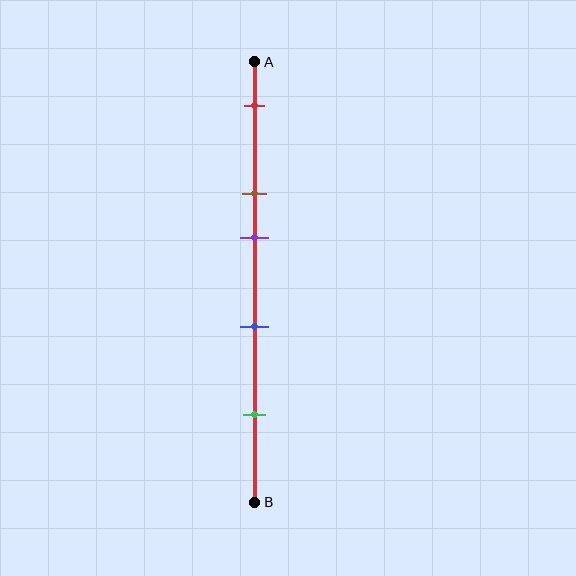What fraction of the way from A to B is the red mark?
The red mark is approximately 10% (0.1) of the way from A to B.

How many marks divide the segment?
There are 5 marks dividing the segment.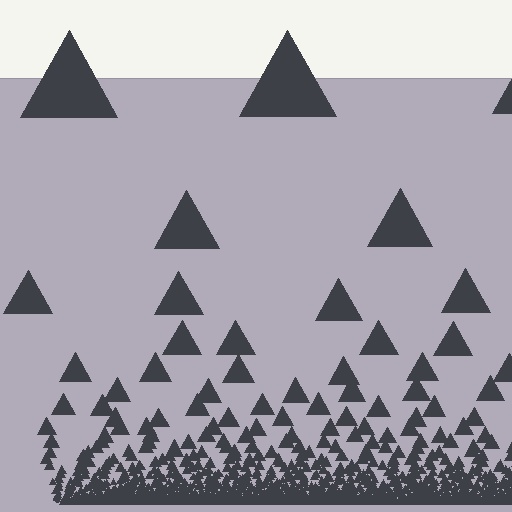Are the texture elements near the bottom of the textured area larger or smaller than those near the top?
Smaller. The gradient is inverted — elements near the bottom are smaller and denser.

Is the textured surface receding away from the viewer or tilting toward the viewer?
The surface appears to tilt toward the viewer. Texture elements get larger and sparser toward the top.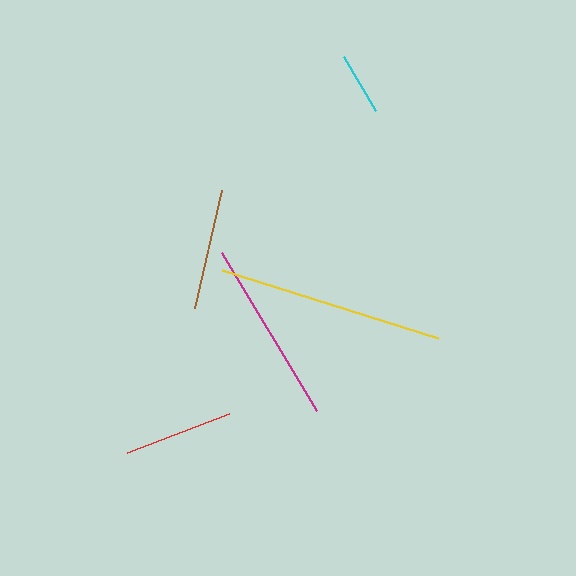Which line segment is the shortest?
The cyan line is the shortest at approximately 62 pixels.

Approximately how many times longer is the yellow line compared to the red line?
The yellow line is approximately 2.1 times the length of the red line.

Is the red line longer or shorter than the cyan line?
The red line is longer than the cyan line.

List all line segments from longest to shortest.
From longest to shortest: yellow, magenta, brown, red, cyan.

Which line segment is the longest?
The yellow line is the longest at approximately 227 pixels.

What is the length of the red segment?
The red segment is approximately 110 pixels long.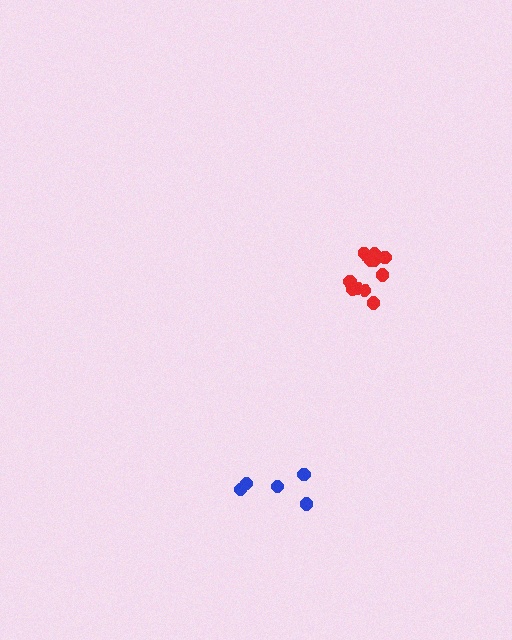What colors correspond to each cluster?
The clusters are colored: red, blue.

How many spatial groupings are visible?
There are 2 spatial groupings.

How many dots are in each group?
Group 1: 11 dots, Group 2: 5 dots (16 total).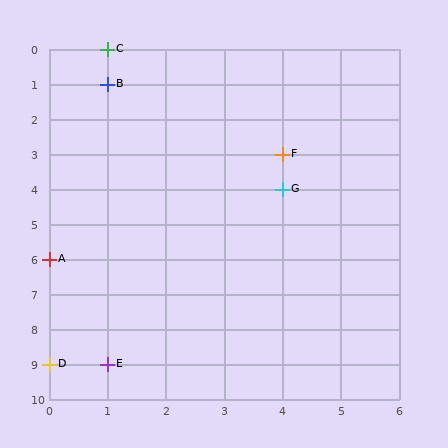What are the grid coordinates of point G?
Point G is at grid coordinates (4, 4).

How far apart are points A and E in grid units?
Points A and E are 1 column and 3 rows apart (about 3.2 grid units diagonally).